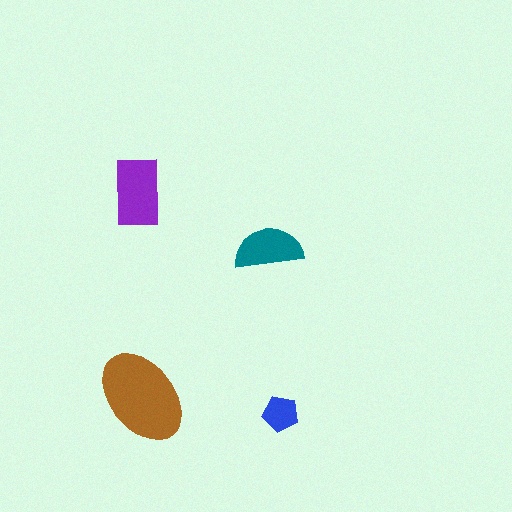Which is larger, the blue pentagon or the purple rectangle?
The purple rectangle.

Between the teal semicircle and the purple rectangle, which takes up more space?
The purple rectangle.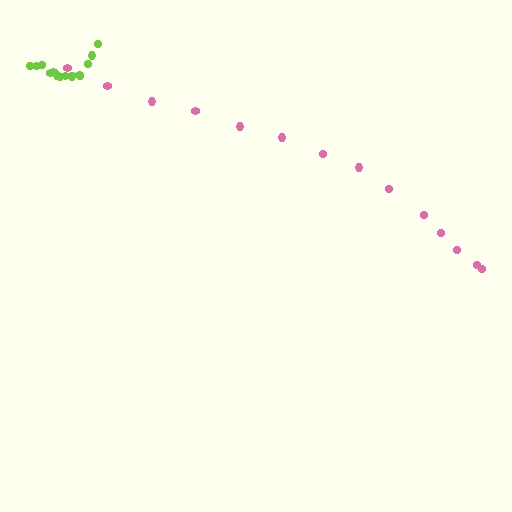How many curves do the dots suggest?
There are 2 distinct paths.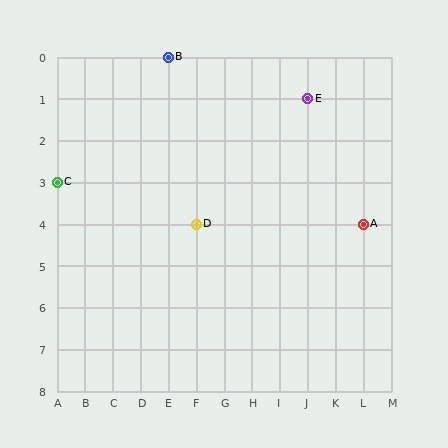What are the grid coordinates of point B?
Point B is at grid coordinates (E, 0).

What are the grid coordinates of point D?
Point D is at grid coordinates (F, 4).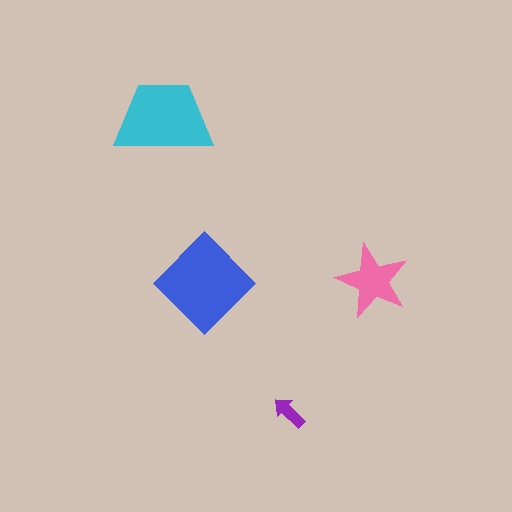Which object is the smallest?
The purple arrow.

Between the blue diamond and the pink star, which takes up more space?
The blue diamond.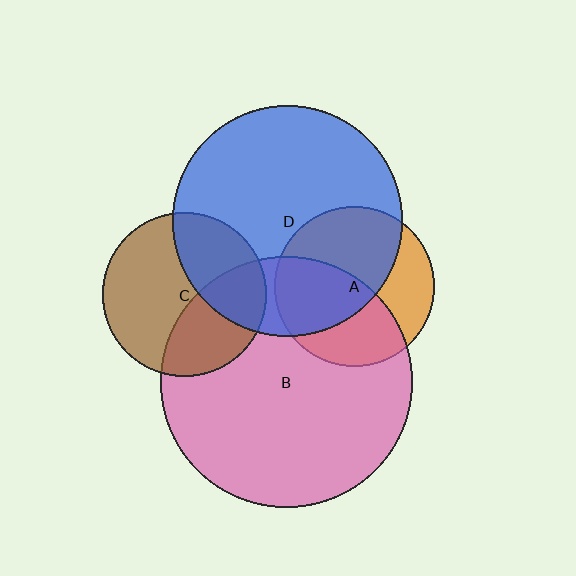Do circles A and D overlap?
Yes.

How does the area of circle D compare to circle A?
Approximately 2.1 times.